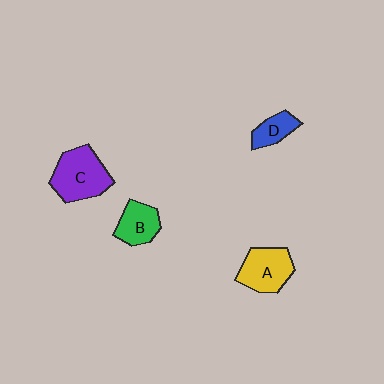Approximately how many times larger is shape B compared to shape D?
Approximately 1.3 times.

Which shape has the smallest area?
Shape D (blue).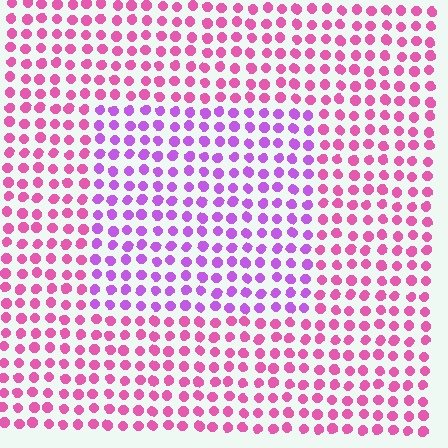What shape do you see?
I see a rectangle.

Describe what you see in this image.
The image is filled with small pink elements in a uniform arrangement. A rectangle-shaped region is visible where the elements are tinted to a slightly different hue, forming a subtle color boundary.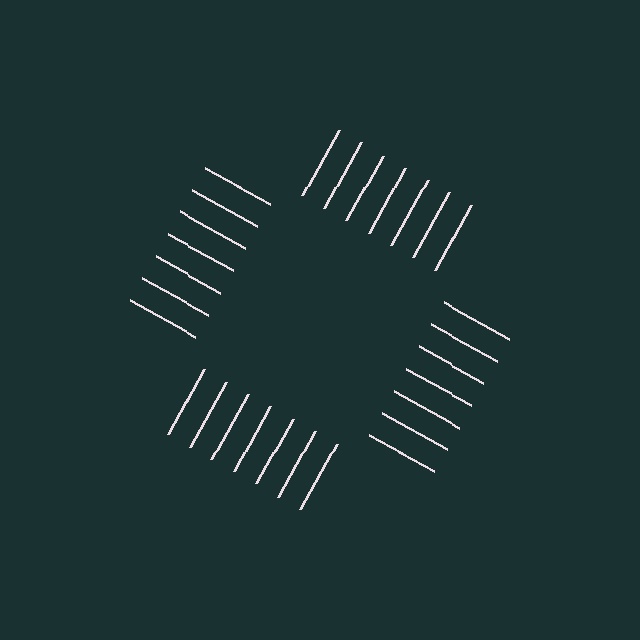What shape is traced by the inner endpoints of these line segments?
An illusory square — the line segments terminate on its edges but no continuous stroke is drawn.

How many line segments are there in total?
28 — 7 along each of the 4 edges.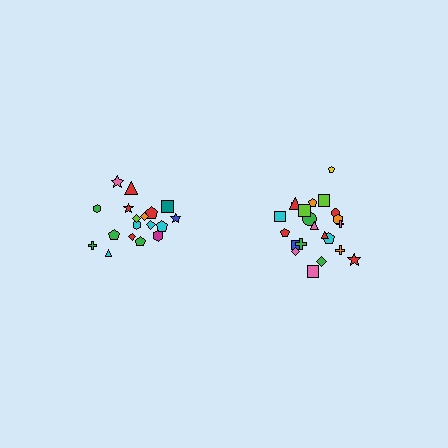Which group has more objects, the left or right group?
The right group.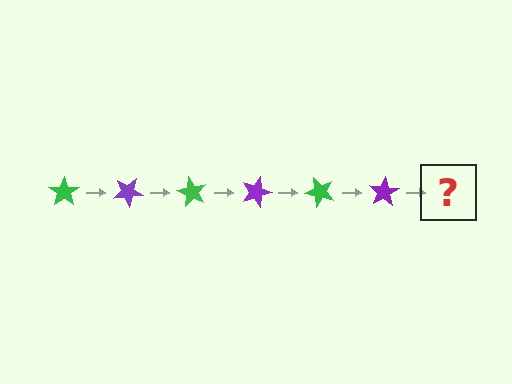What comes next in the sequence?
The next element should be a green star, rotated 180 degrees from the start.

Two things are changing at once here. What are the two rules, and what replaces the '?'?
The two rules are that it rotates 30 degrees each step and the color cycles through green and purple. The '?' should be a green star, rotated 180 degrees from the start.